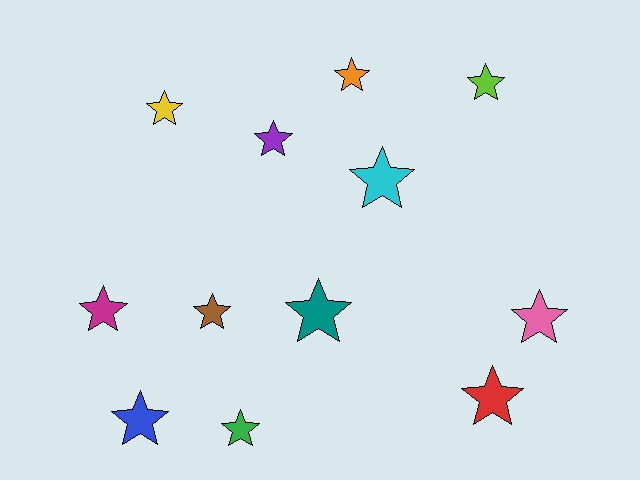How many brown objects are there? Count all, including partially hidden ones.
There is 1 brown object.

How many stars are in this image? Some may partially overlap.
There are 12 stars.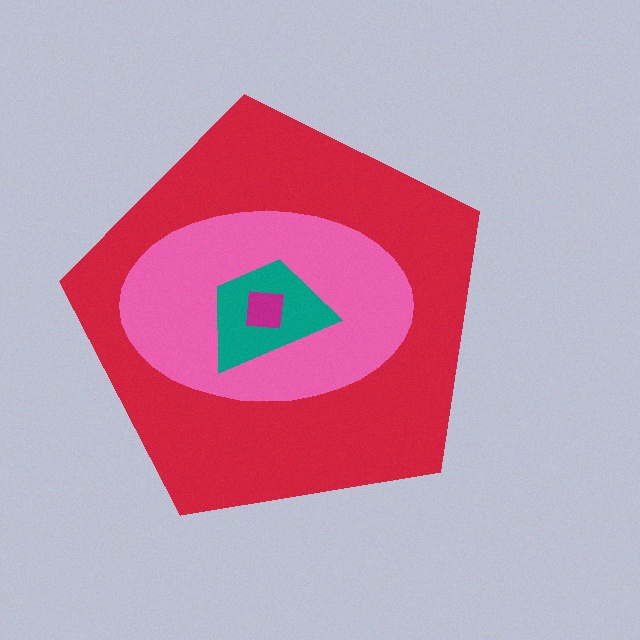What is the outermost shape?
The red pentagon.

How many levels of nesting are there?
4.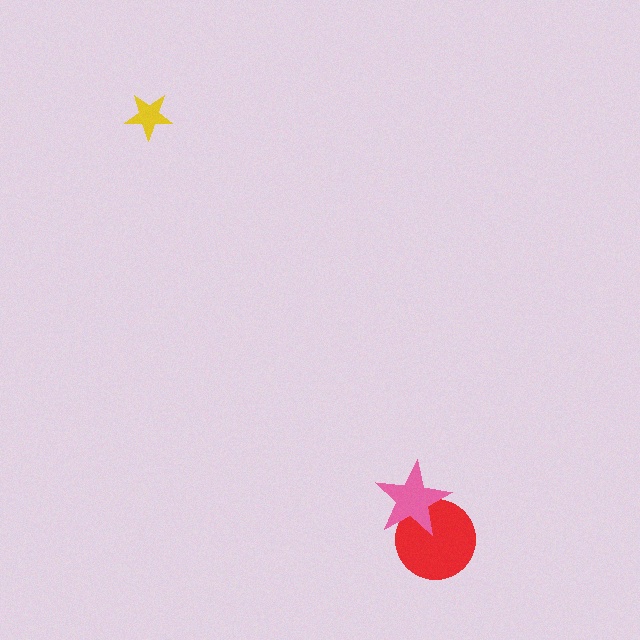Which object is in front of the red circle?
The pink star is in front of the red circle.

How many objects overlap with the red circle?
1 object overlaps with the red circle.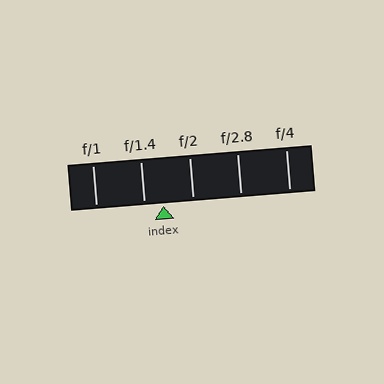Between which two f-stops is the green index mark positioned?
The index mark is between f/1.4 and f/2.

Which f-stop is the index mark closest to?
The index mark is closest to f/1.4.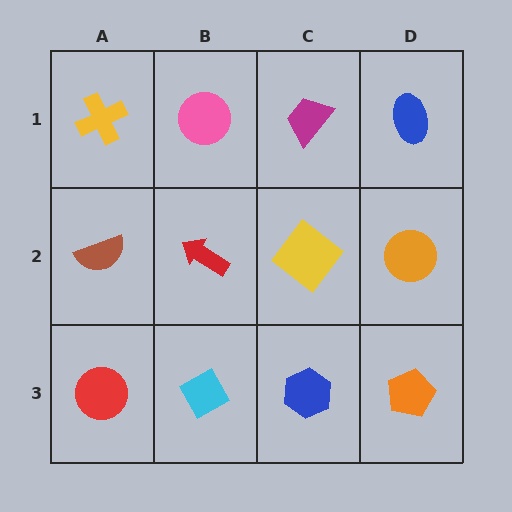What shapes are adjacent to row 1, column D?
An orange circle (row 2, column D), a magenta trapezoid (row 1, column C).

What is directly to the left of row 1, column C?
A pink circle.